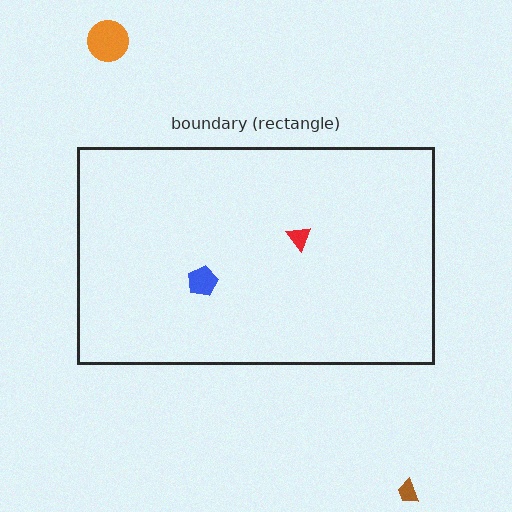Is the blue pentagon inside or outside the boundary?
Inside.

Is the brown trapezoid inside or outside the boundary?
Outside.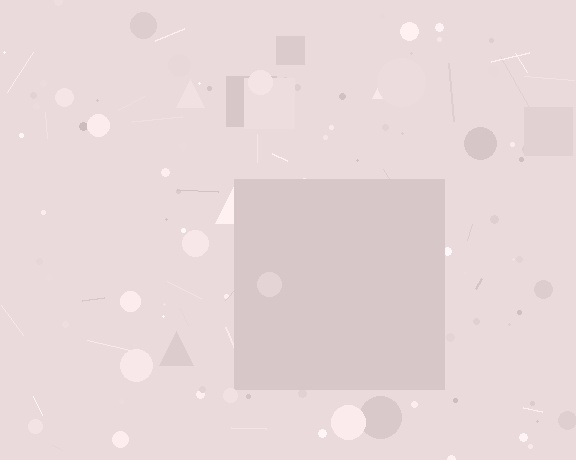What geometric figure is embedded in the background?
A square is embedded in the background.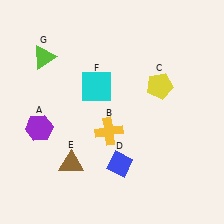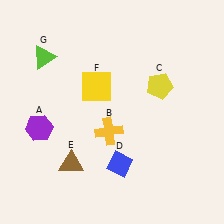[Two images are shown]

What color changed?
The square (F) changed from cyan in Image 1 to yellow in Image 2.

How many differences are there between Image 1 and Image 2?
There is 1 difference between the two images.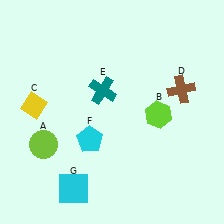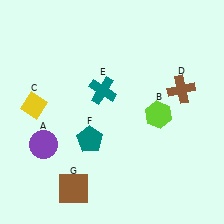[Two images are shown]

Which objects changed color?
A changed from lime to purple. F changed from cyan to teal. G changed from cyan to brown.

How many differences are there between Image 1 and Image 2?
There are 3 differences between the two images.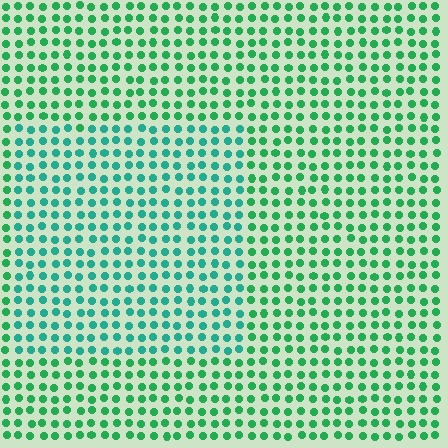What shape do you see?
I see a rectangle.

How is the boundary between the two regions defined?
The boundary is defined purely by a slight shift in hue (about 27 degrees). Spacing, size, and orientation are identical on both sides.